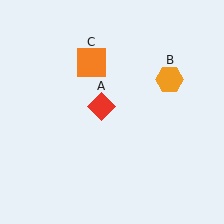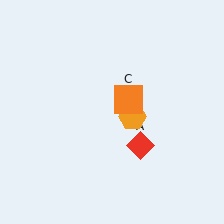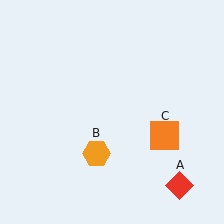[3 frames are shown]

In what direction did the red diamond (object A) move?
The red diamond (object A) moved down and to the right.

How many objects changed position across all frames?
3 objects changed position: red diamond (object A), orange hexagon (object B), orange square (object C).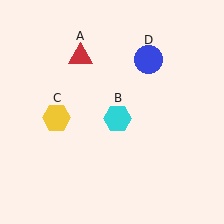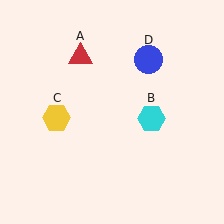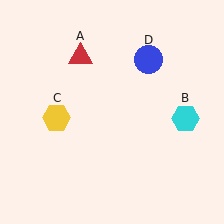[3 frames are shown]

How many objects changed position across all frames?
1 object changed position: cyan hexagon (object B).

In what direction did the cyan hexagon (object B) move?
The cyan hexagon (object B) moved right.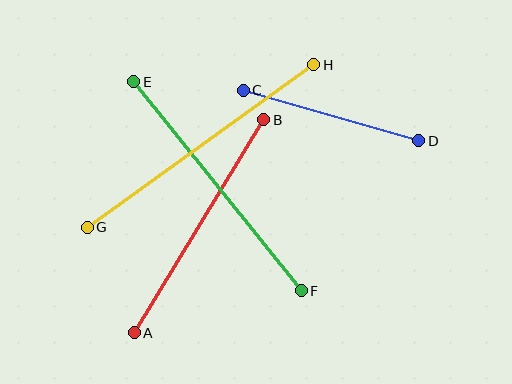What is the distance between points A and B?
The distance is approximately 249 pixels.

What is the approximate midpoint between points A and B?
The midpoint is at approximately (199, 226) pixels.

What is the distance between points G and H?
The distance is approximately 279 pixels.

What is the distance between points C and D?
The distance is approximately 183 pixels.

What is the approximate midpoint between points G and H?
The midpoint is at approximately (200, 146) pixels.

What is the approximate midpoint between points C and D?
The midpoint is at approximately (331, 115) pixels.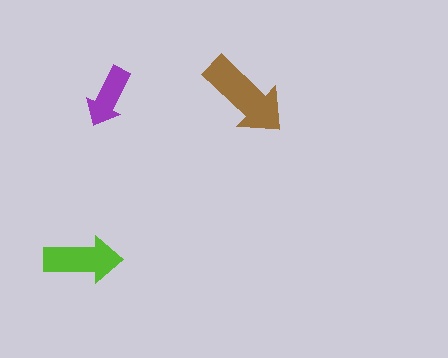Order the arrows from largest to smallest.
the brown one, the lime one, the purple one.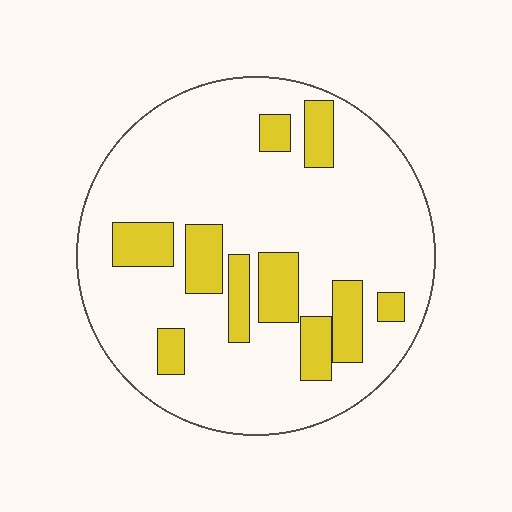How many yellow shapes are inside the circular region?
10.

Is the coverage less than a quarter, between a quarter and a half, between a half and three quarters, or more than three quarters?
Less than a quarter.